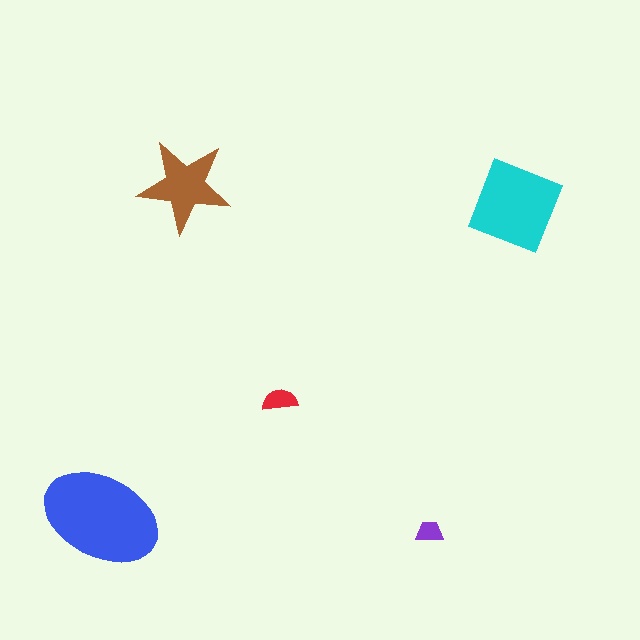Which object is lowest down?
The purple trapezoid is bottommost.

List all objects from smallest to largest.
The purple trapezoid, the red semicircle, the brown star, the cyan diamond, the blue ellipse.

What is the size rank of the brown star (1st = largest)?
3rd.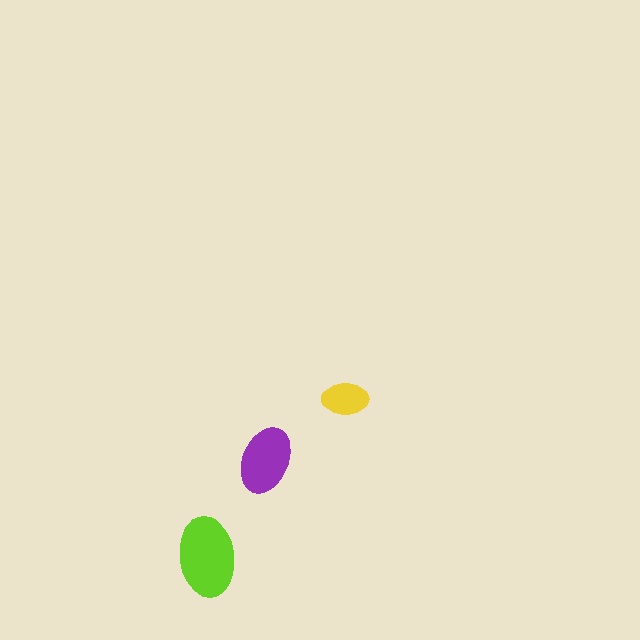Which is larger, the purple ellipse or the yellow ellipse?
The purple one.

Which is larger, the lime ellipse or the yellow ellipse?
The lime one.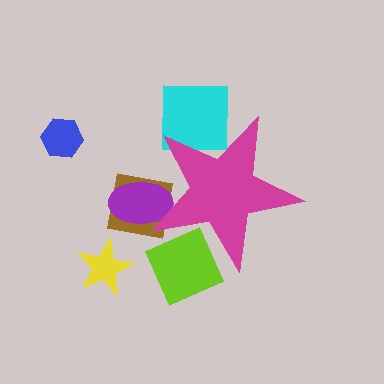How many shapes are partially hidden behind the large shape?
4 shapes are partially hidden.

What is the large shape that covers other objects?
A magenta star.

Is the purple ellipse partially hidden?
Yes, the purple ellipse is partially hidden behind the magenta star.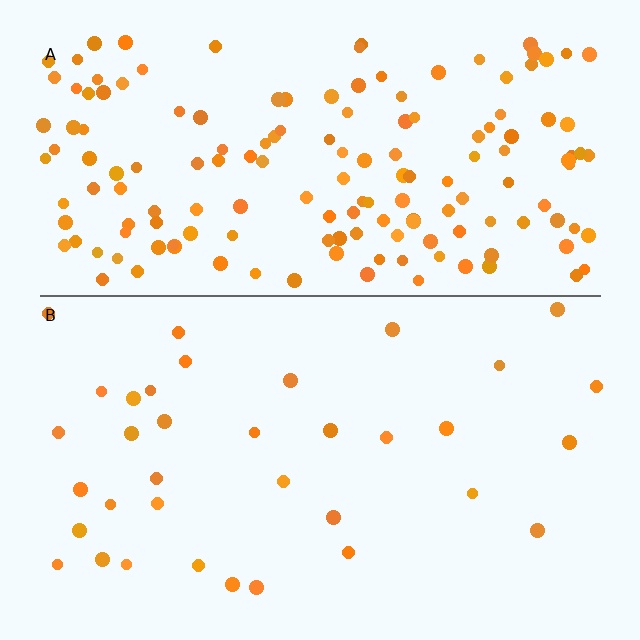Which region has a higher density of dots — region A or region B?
A (the top).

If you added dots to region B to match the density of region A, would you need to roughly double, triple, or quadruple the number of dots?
Approximately quadruple.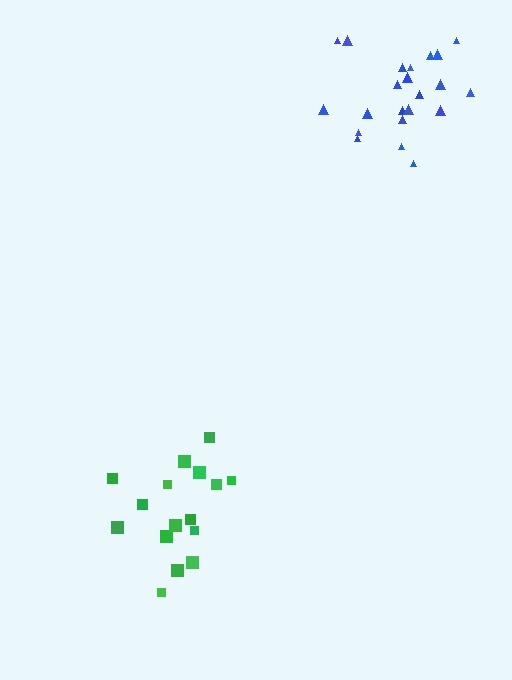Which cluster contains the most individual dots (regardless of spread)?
Blue (22).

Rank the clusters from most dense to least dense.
blue, green.